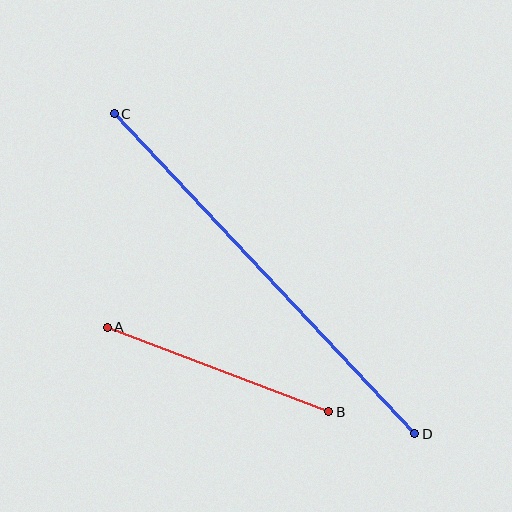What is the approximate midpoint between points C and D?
The midpoint is at approximately (265, 274) pixels.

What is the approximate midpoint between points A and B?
The midpoint is at approximately (218, 369) pixels.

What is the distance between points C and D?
The distance is approximately 439 pixels.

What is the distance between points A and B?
The distance is approximately 237 pixels.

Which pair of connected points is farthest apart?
Points C and D are farthest apart.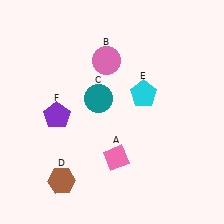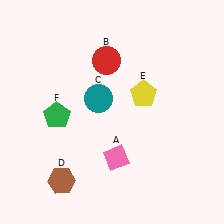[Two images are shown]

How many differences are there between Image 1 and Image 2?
There are 3 differences between the two images.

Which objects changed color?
B changed from pink to red. E changed from cyan to yellow. F changed from purple to green.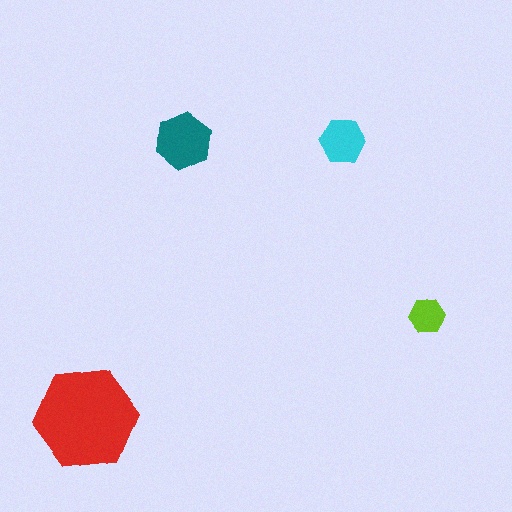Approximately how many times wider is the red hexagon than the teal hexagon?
About 2 times wider.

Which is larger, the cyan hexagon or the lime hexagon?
The cyan one.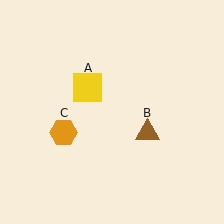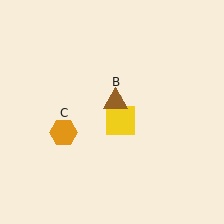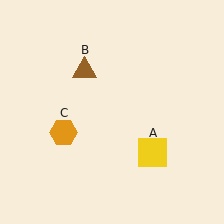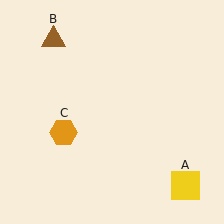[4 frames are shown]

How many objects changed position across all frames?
2 objects changed position: yellow square (object A), brown triangle (object B).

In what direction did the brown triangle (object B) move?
The brown triangle (object B) moved up and to the left.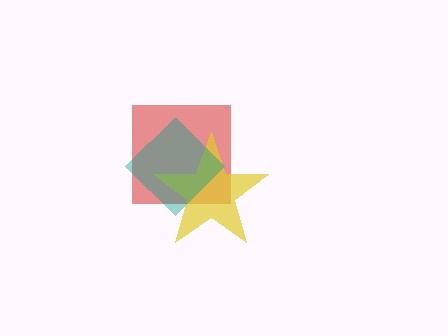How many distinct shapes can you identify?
There are 3 distinct shapes: a red square, a yellow star, a teal diamond.